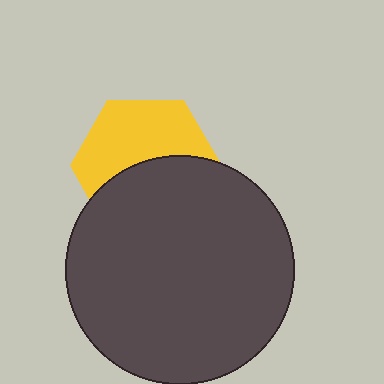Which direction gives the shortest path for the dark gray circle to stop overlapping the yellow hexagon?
Moving down gives the shortest separation.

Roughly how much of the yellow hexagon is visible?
About half of it is visible (roughly 52%).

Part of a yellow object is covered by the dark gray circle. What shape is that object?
It is a hexagon.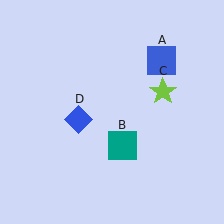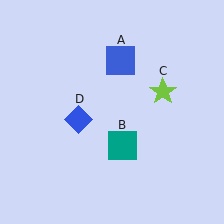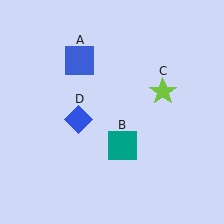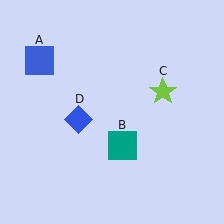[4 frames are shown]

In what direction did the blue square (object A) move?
The blue square (object A) moved left.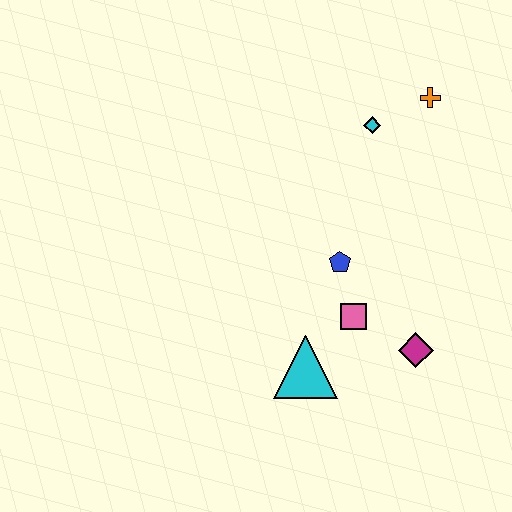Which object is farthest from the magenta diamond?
The orange cross is farthest from the magenta diamond.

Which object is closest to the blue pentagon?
The pink square is closest to the blue pentagon.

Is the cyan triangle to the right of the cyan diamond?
No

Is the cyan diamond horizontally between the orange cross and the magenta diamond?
No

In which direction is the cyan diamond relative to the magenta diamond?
The cyan diamond is above the magenta diamond.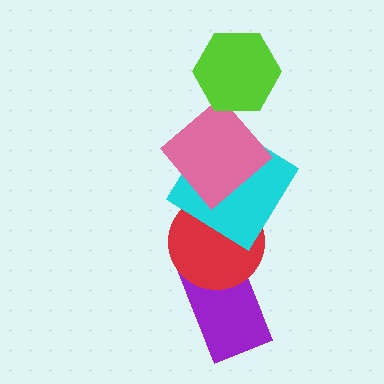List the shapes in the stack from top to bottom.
From top to bottom: the lime hexagon, the pink diamond, the cyan diamond, the red circle, the purple rectangle.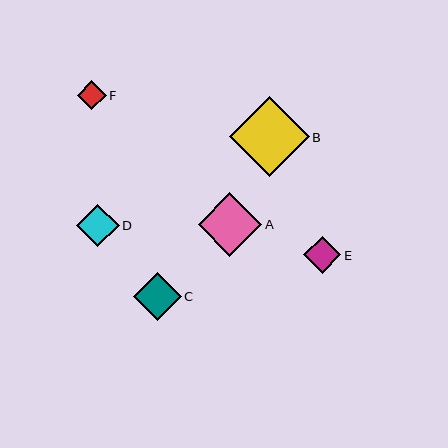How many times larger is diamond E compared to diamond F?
Diamond E is approximately 1.3 times the size of diamond F.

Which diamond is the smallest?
Diamond F is the smallest with a size of approximately 29 pixels.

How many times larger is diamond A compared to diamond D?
Diamond A is approximately 1.5 times the size of diamond D.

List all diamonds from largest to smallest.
From largest to smallest: B, A, C, D, E, F.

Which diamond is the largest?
Diamond B is the largest with a size of approximately 80 pixels.